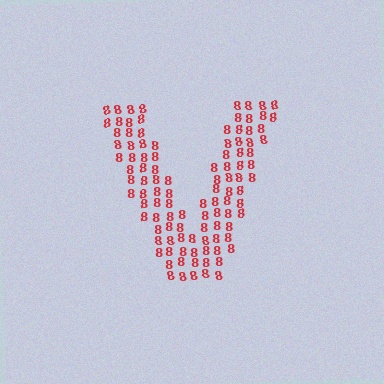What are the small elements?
The small elements are digit 8's.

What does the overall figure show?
The overall figure shows the letter V.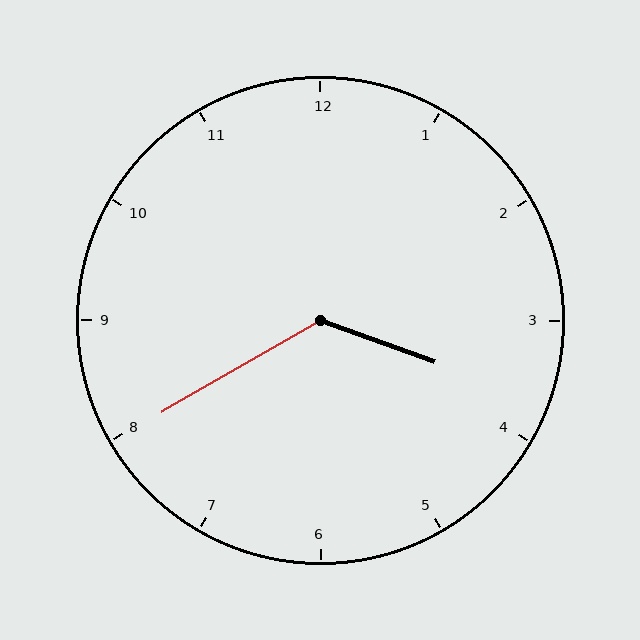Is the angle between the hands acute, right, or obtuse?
It is obtuse.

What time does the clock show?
3:40.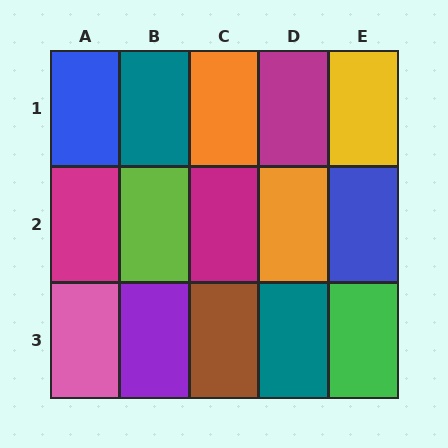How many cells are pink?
1 cell is pink.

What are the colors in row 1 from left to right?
Blue, teal, orange, magenta, yellow.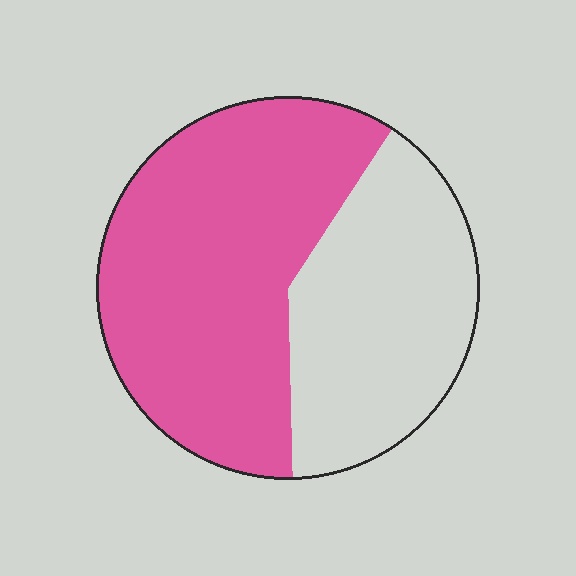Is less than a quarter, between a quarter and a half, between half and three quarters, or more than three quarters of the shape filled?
Between half and three quarters.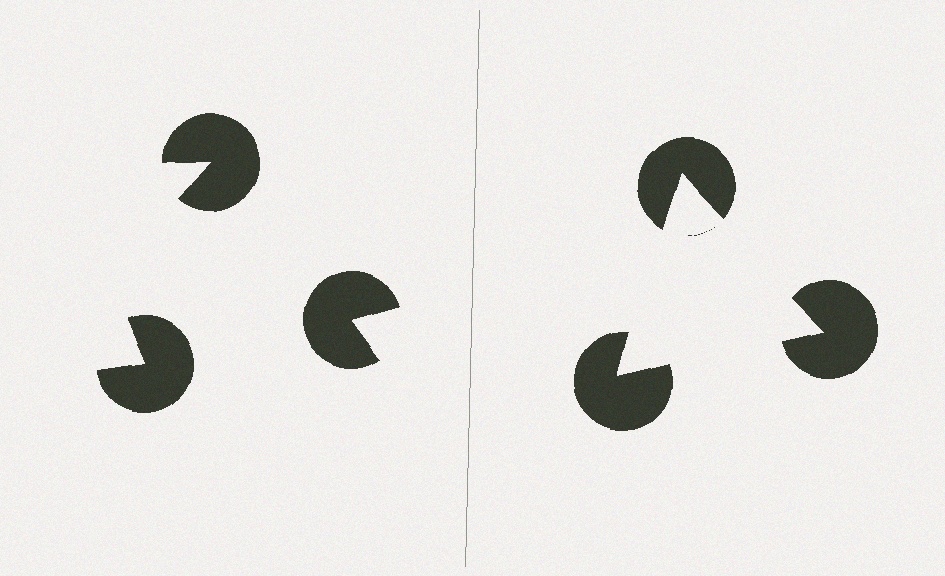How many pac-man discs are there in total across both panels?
6 — 3 on each side.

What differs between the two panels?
The pac-man discs are positioned identically on both sides; only the wedge orientations differ. On the right they align to a triangle; on the left they are misaligned.